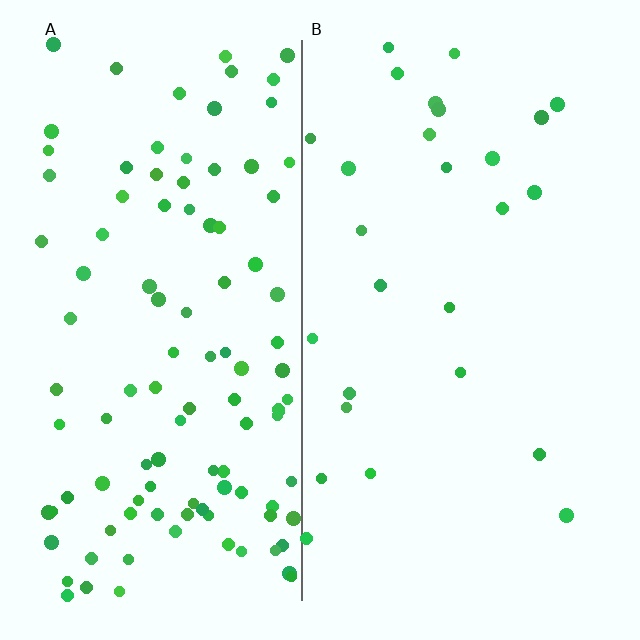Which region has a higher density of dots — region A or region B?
A (the left).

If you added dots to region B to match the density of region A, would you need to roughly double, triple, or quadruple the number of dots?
Approximately quadruple.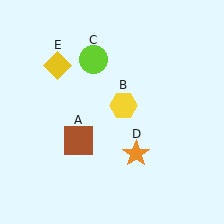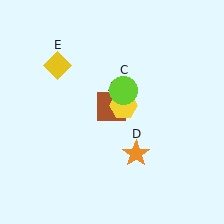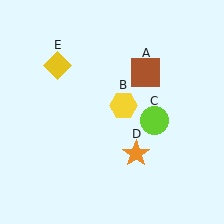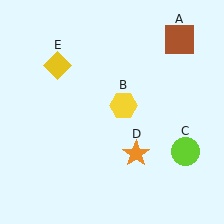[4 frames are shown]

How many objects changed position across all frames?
2 objects changed position: brown square (object A), lime circle (object C).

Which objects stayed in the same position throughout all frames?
Yellow hexagon (object B) and orange star (object D) and yellow diamond (object E) remained stationary.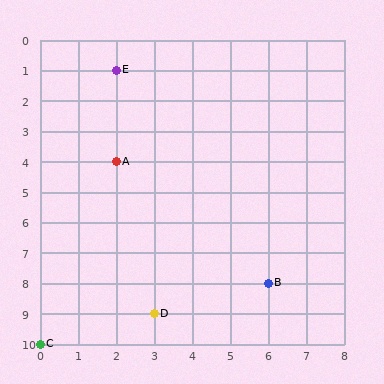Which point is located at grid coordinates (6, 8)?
Point B is at (6, 8).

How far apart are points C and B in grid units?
Points C and B are 6 columns and 2 rows apart (about 6.3 grid units diagonally).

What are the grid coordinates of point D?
Point D is at grid coordinates (3, 9).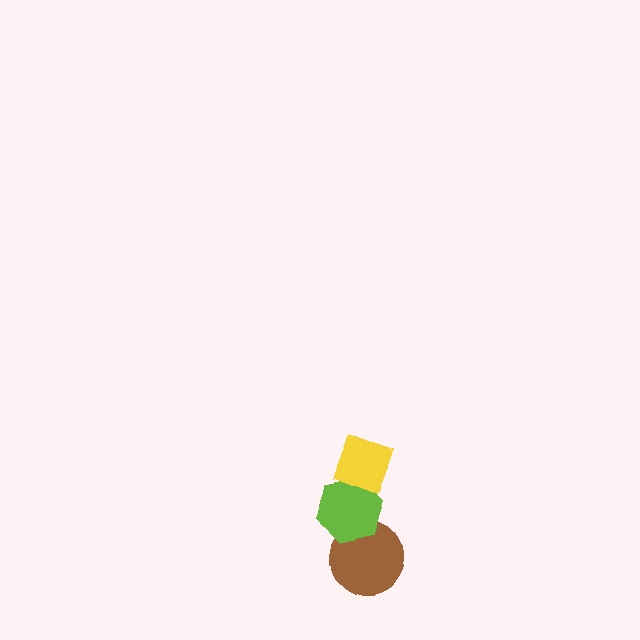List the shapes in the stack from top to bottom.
From top to bottom: the yellow diamond, the lime hexagon, the brown circle.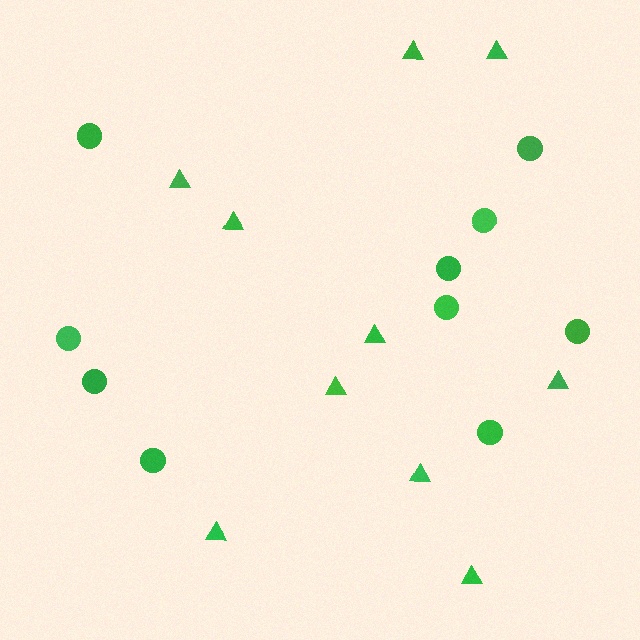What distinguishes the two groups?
There are 2 groups: one group of triangles (10) and one group of circles (10).